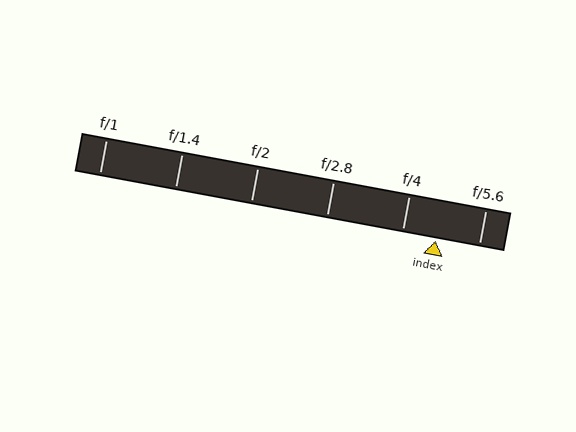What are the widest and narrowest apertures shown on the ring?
The widest aperture shown is f/1 and the narrowest is f/5.6.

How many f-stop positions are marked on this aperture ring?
There are 6 f-stop positions marked.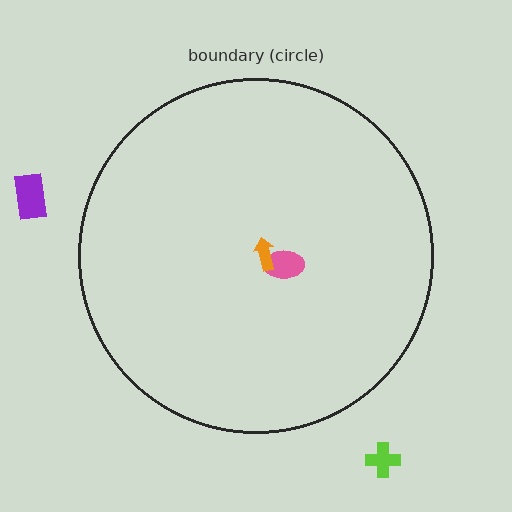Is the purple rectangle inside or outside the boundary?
Outside.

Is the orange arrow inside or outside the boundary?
Inside.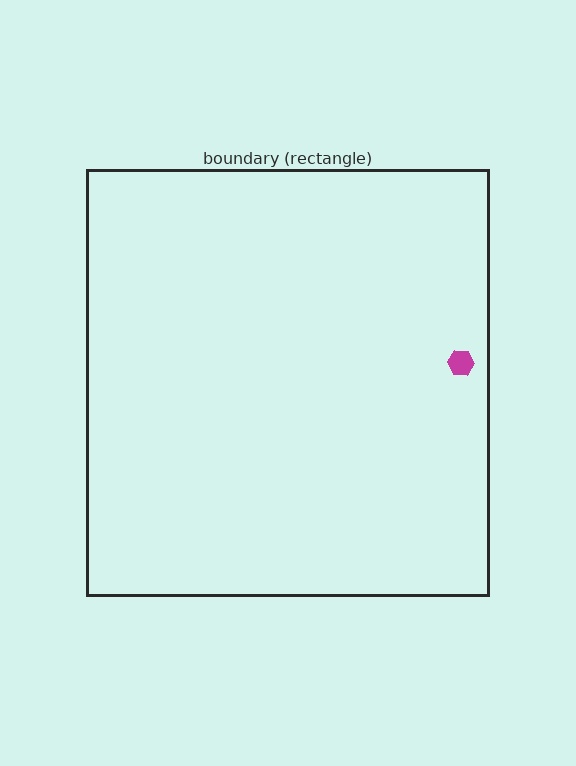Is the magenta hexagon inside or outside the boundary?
Inside.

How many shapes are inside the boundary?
1 inside, 0 outside.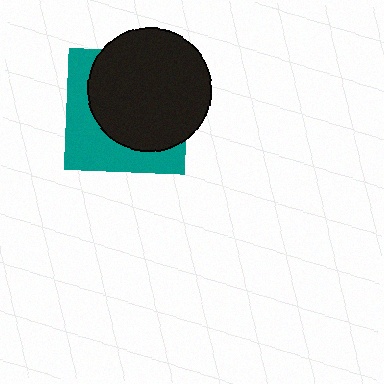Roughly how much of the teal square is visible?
A small part of it is visible (roughly 39%).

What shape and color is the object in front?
The object in front is a black circle.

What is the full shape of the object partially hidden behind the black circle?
The partially hidden object is a teal square.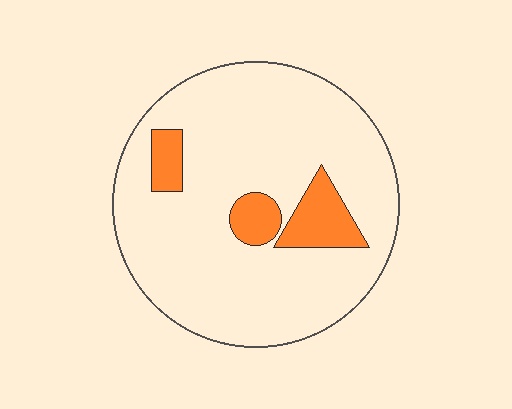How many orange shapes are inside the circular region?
3.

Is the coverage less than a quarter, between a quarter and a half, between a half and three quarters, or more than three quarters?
Less than a quarter.